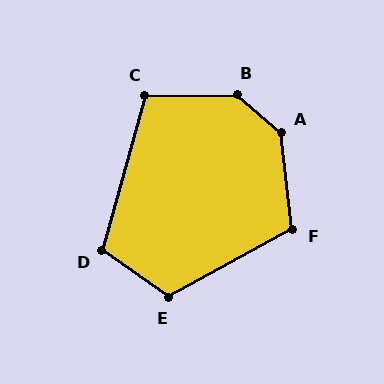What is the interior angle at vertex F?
Approximately 112 degrees (obtuse).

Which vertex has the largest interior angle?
B, at approximately 139 degrees.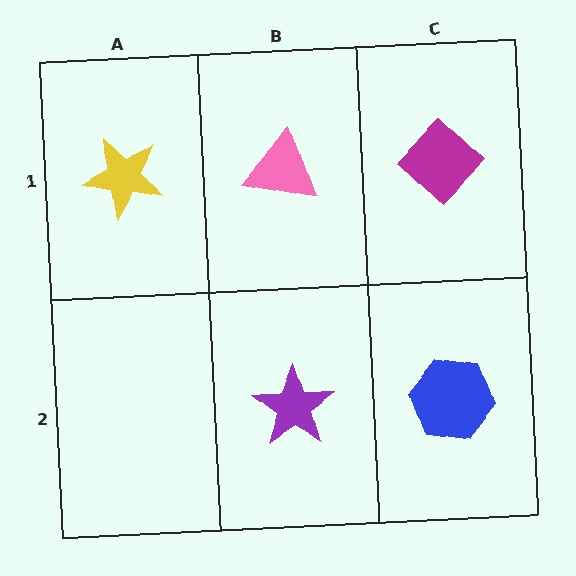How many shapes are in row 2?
2 shapes.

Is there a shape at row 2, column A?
No, that cell is empty.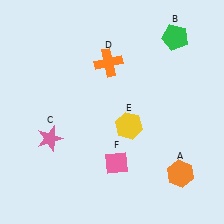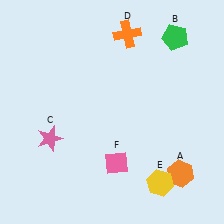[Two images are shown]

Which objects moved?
The objects that moved are: the orange cross (D), the yellow hexagon (E).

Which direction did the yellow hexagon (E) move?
The yellow hexagon (E) moved down.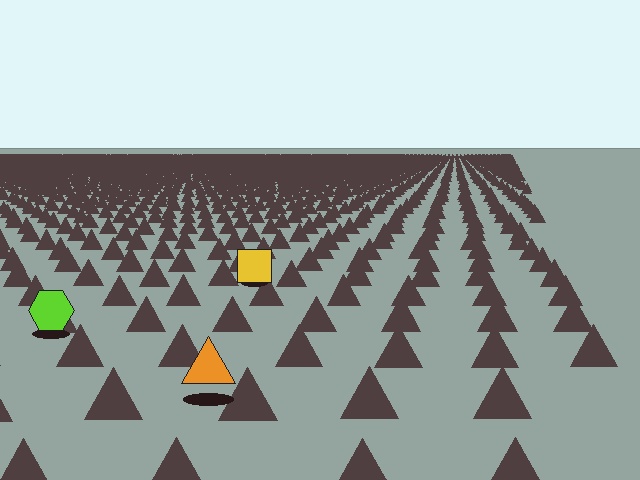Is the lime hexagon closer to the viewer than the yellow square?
Yes. The lime hexagon is closer — you can tell from the texture gradient: the ground texture is coarser near it.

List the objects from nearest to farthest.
From nearest to farthest: the orange triangle, the lime hexagon, the yellow square.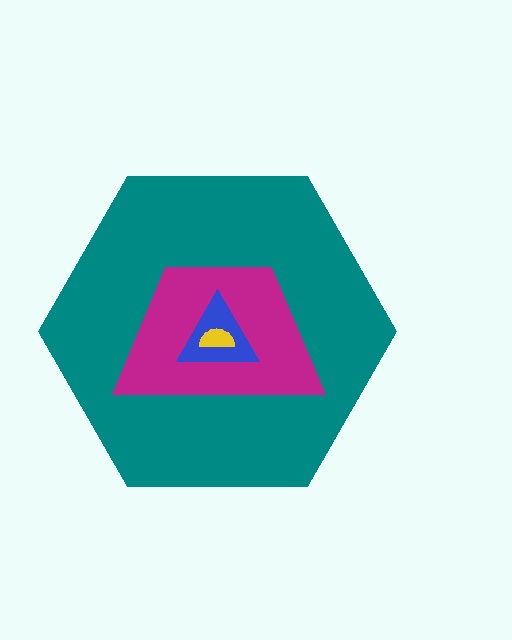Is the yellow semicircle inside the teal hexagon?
Yes.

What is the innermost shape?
The yellow semicircle.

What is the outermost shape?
The teal hexagon.